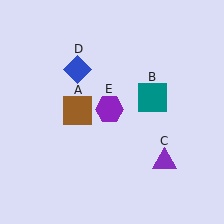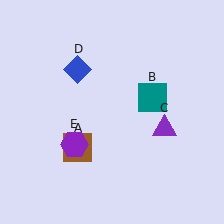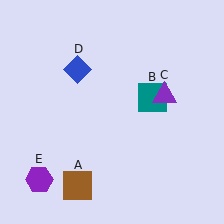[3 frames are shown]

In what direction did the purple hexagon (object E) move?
The purple hexagon (object E) moved down and to the left.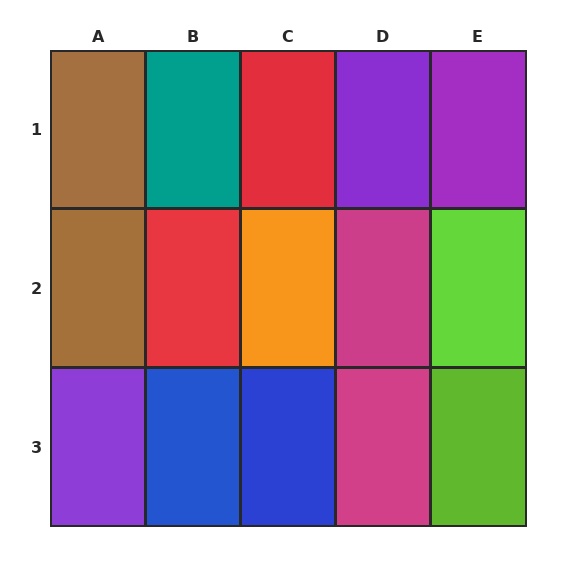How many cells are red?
2 cells are red.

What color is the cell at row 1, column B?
Teal.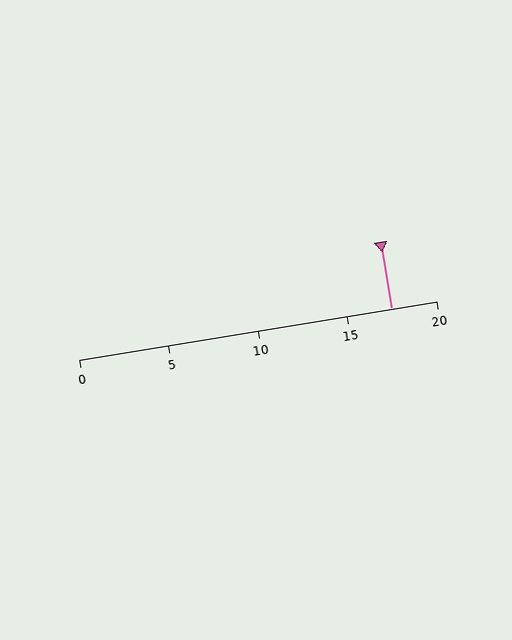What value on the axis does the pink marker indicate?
The marker indicates approximately 17.5.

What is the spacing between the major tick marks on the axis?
The major ticks are spaced 5 apart.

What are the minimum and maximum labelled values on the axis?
The axis runs from 0 to 20.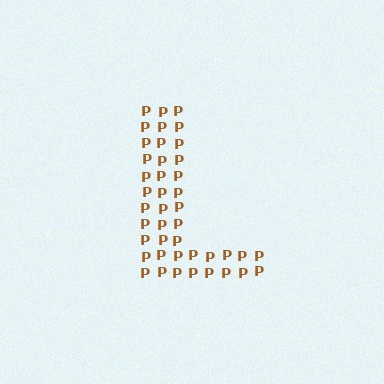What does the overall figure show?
The overall figure shows the letter L.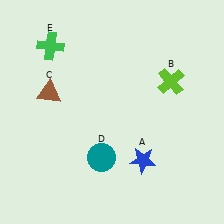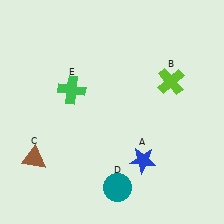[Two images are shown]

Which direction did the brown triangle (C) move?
The brown triangle (C) moved down.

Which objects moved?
The objects that moved are: the brown triangle (C), the teal circle (D), the green cross (E).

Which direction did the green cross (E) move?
The green cross (E) moved down.